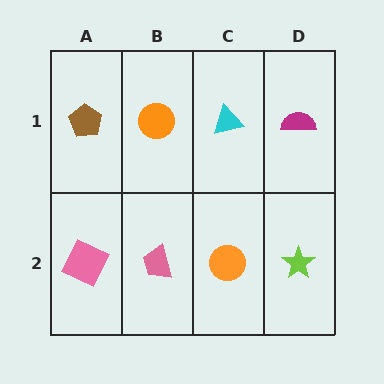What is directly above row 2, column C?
A cyan triangle.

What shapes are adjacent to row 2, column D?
A magenta semicircle (row 1, column D), an orange circle (row 2, column C).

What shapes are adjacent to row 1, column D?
A lime star (row 2, column D), a cyan triangle (row 1, column C).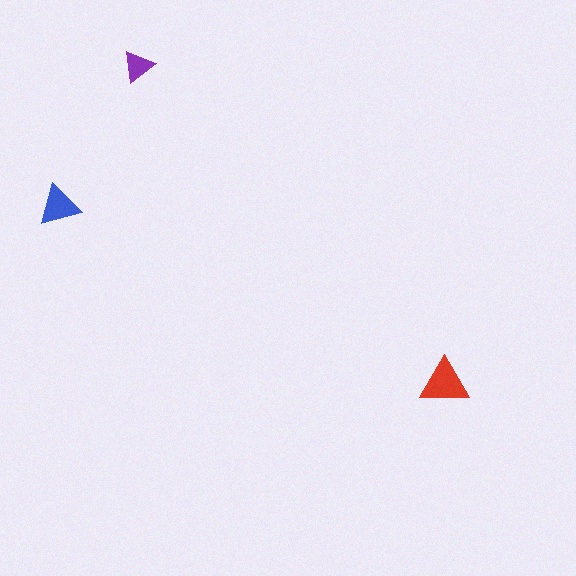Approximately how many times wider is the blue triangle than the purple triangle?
About 1.5 times wider.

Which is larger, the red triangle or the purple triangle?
The red one.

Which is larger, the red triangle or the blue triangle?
The red one.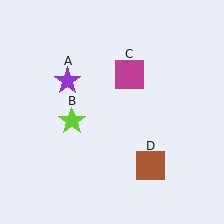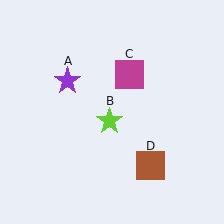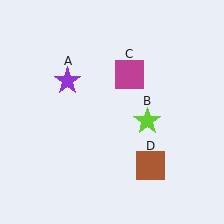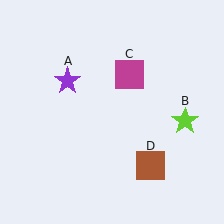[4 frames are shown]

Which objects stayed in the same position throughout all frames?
Purple star (object A) and magenta square (object C) and brown square (object D) remained stationary.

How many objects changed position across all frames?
1 object changed position: lime star (object B).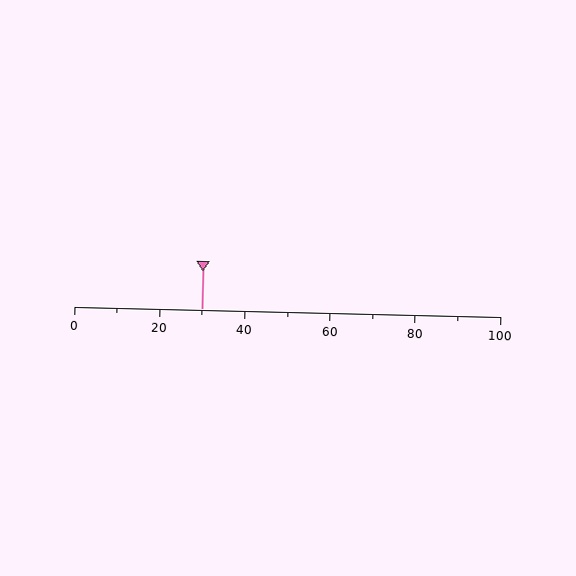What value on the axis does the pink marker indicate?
The marker indicates approximately 30.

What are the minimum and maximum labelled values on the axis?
The axis runs from 0 to 100.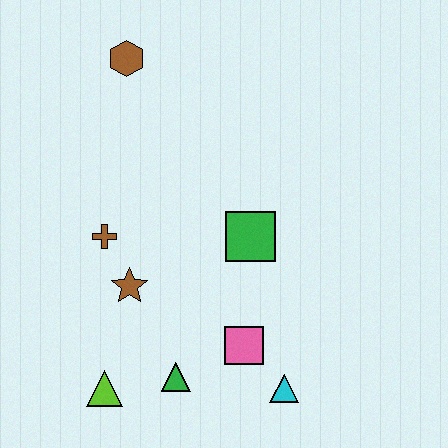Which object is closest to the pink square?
The cyan triangle is closest to the pink square.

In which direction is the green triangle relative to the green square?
The green triangle is below the green square.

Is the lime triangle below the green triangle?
Yes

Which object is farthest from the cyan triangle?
The brown hexagon is farthest from the cyan triangle.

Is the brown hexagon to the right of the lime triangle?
Yes